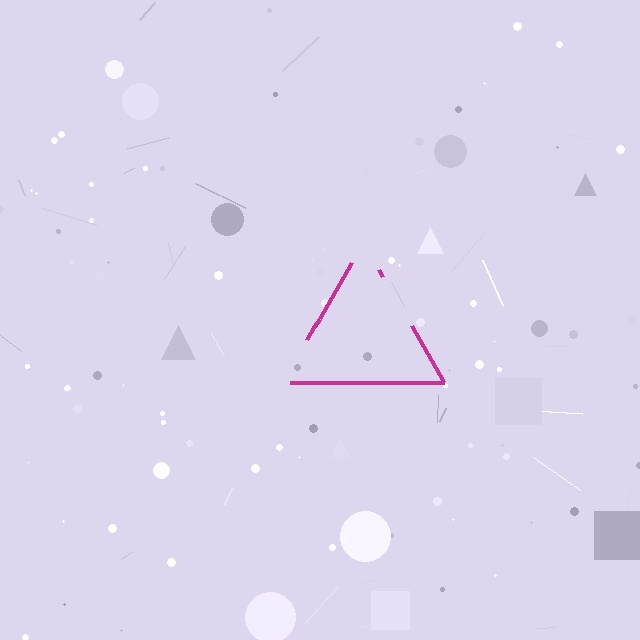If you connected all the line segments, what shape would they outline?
They would outline a triangle.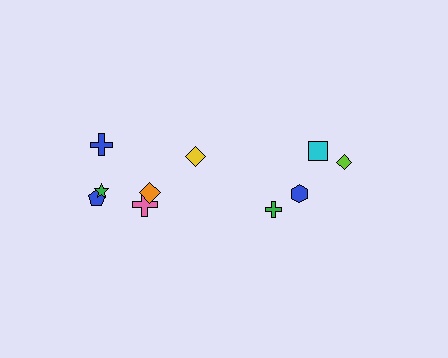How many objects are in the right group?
There are 4 objects.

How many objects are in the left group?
There are 6 objects.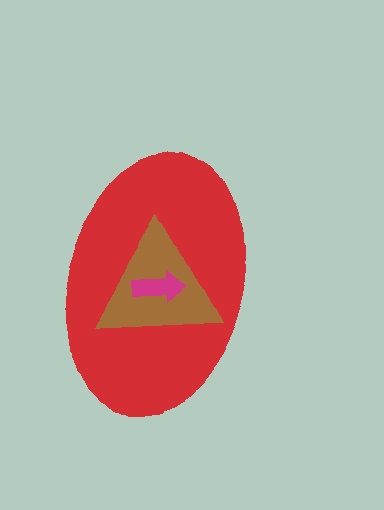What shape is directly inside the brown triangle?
The magenta arrow.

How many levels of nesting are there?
3.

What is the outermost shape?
The red ellipse.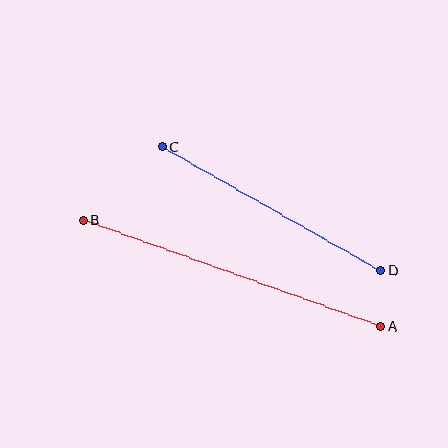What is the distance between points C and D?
The distance is approximately 251 pixels.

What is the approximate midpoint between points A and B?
The midpoint is at approximately (232, 273) pixels.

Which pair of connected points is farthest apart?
Points A and B are farthest apart.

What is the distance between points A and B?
The distance is approximately 315 pixels.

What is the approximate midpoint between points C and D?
The midpoint is at approximately (272, 208) pixels.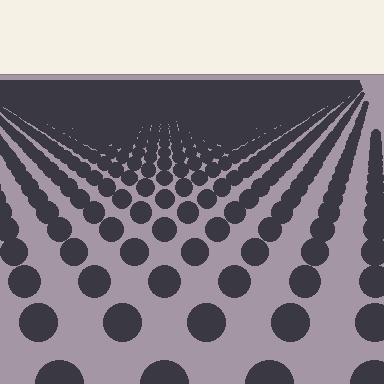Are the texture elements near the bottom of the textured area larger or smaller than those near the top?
Larger. Near the bottom, elements are closer to the viewer and appear at a bigger on-screen size.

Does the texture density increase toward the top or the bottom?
Density increases toward the top.